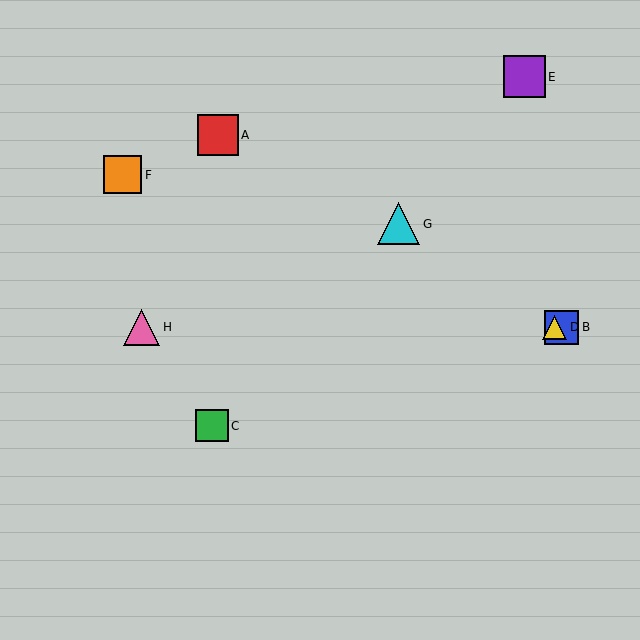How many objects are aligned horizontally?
3 objects (B, D, H) are aligned horizontally.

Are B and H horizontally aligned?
Yes, both are at y≈327.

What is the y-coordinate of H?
Object H is at y≈327.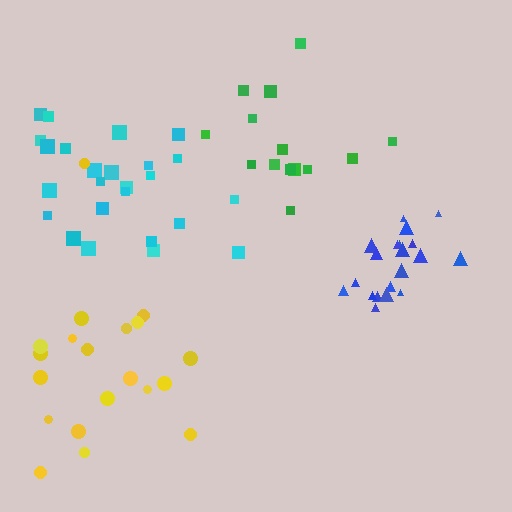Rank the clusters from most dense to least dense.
blue, cyan, green, yellow.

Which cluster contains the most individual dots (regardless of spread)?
Cyan (26).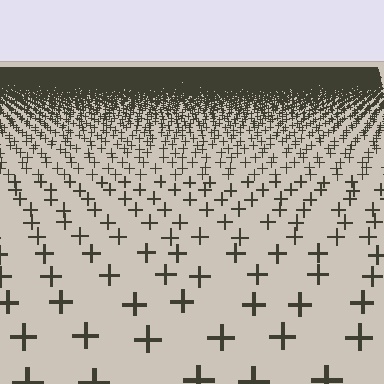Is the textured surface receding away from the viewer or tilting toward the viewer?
The surface is receding away from the viewer. Texture elements get smaller and denser toward the top.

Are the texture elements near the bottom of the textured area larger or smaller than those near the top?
Larger. Near the bottom, elements are closer to the viewer and appear at a bigger on-screen size.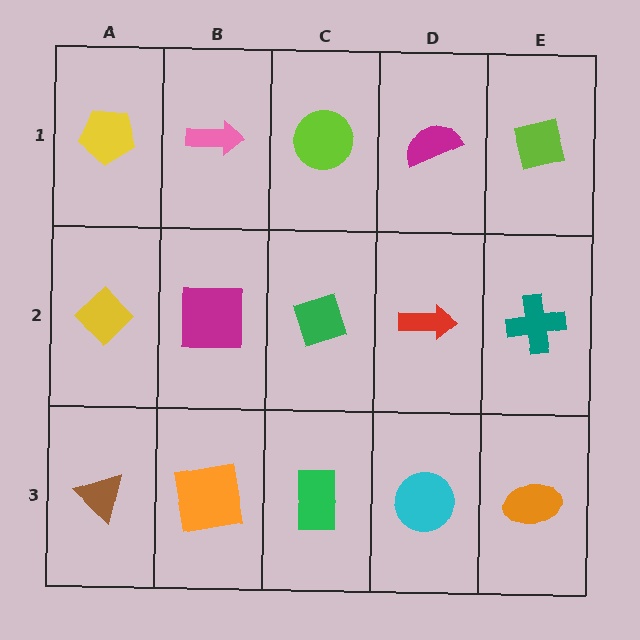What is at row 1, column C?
A lime circle.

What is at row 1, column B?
A pink arrow.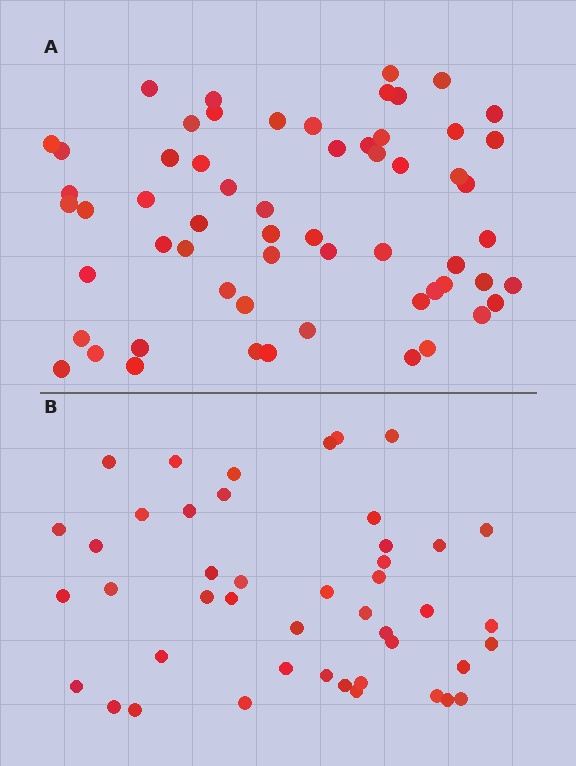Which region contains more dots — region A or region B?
Region A (the top region) has more dots.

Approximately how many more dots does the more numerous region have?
Region A has approximately 15 more dots than region B.